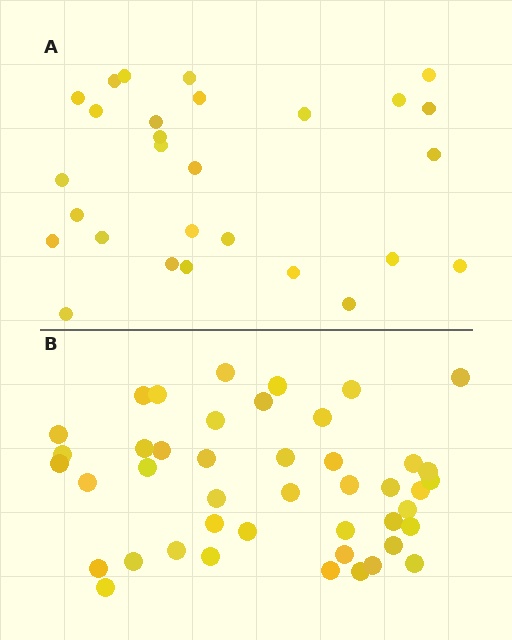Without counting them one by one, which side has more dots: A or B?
Region B (the bottom region) has more dots.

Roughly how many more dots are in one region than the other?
Region B has approximately 15 more dots than region A.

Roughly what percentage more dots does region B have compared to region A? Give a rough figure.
About 55% more.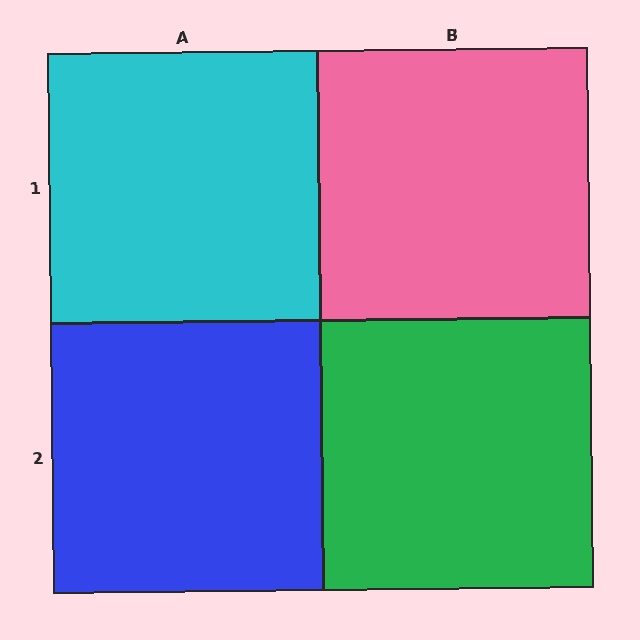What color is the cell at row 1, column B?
Pink.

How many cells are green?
1 cell is green.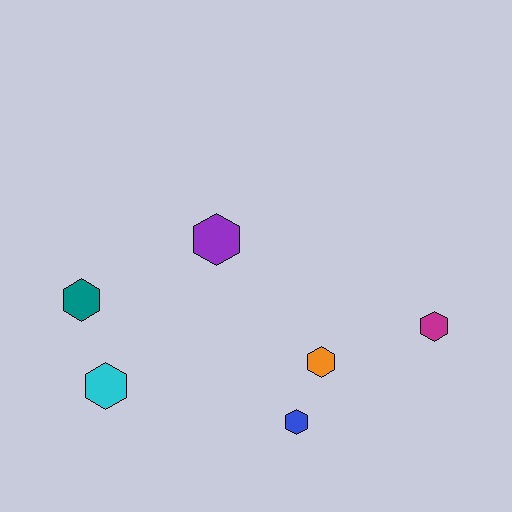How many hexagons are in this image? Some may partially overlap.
There are 6 hexagons.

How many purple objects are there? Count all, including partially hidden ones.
There is 1 purple object.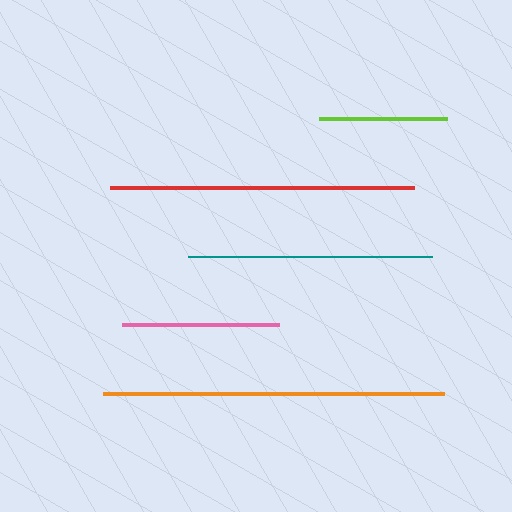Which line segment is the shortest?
The lime line is the shortest at approximately 128 pixels.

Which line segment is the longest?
The orange line is the longest at approximately 341 pixels.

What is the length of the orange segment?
The orange segment is approximately 341 pixels long.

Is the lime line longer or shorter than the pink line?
The pink line is longer than the lime line.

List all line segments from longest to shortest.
From longest to shortest: orange, red, teal, pink, lime.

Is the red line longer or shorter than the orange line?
The orange line is longer than the red line.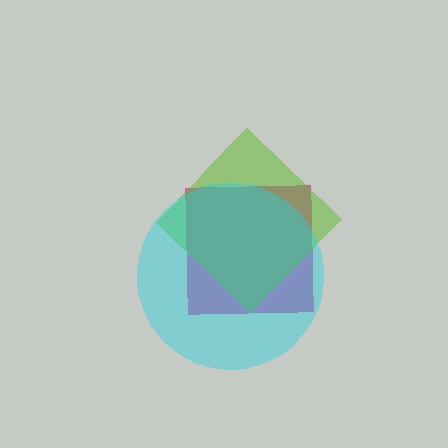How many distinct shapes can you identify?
There are 3 distinct shapes: a magenta square, a lime diamond, a cyan circle.